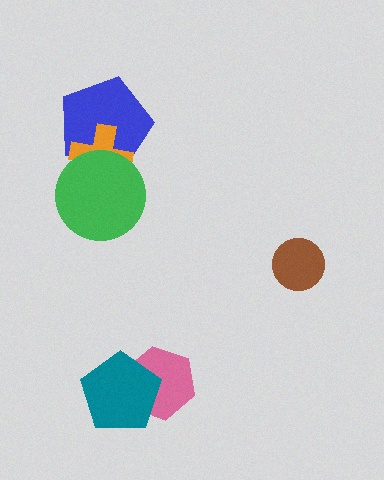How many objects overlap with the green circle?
2 objects overlap with the green circle.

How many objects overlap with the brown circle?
0 objects overlap with the brown circle.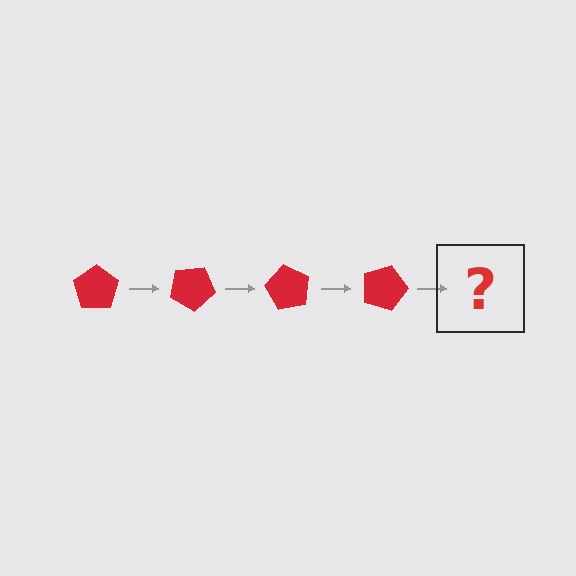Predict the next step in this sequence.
The next step is a red pentagon rotated 120 degrees.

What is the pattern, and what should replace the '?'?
The pattern is that the pentagon rotates 30 degrees each step. The '?' should be a red pentagon rotated 120 degrees.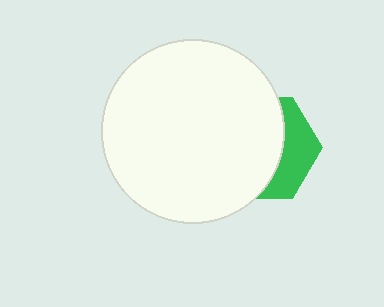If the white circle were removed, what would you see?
You would see the complete green hexagon.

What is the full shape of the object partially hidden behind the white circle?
The partially hidden object is a green hexagon.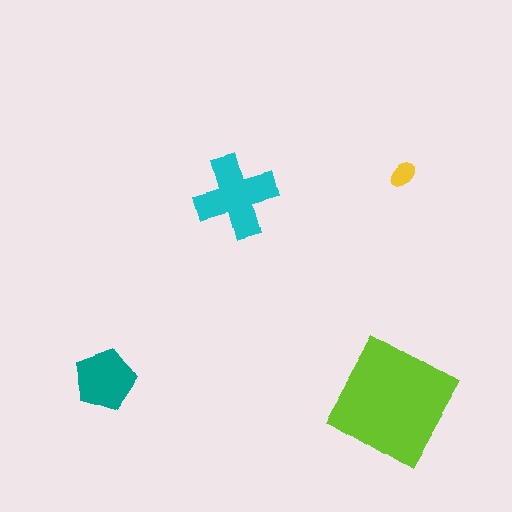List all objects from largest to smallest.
The lime square, the cyan cross, the teal pentagon, the yellow ellipse.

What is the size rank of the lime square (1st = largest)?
1st.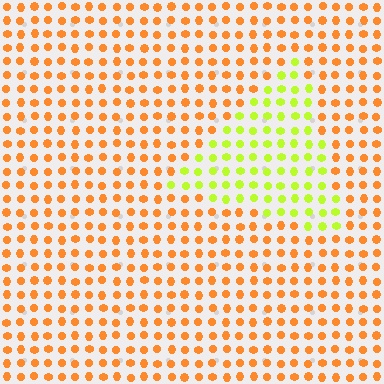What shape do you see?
I see a triangle.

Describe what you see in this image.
The image is filled with small orange elements in a uniform arrangement. A triangle-shaped region is visible where the elements are tinted to a slightly different hue, forming a subtle color boundary.